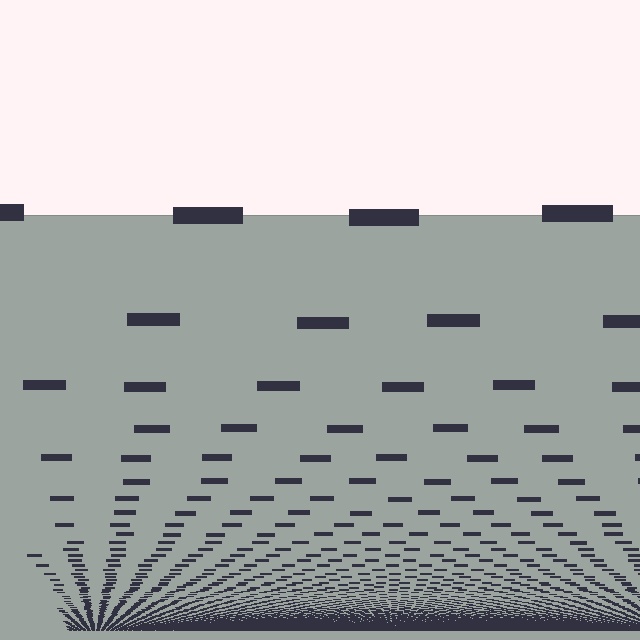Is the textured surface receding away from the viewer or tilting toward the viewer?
The surface appears to tilt toward the viewer. Texture elements get larger and sparser toward the top.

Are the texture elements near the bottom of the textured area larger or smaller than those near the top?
Smaller. The gradient is inverted — elements near the bottom are smaller and denser.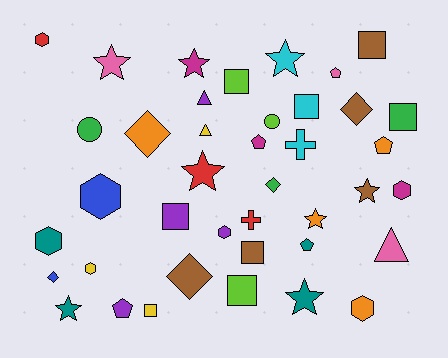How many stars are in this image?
There are 8 stars.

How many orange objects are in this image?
There are 4 orange objects.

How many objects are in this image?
There are 40 objects.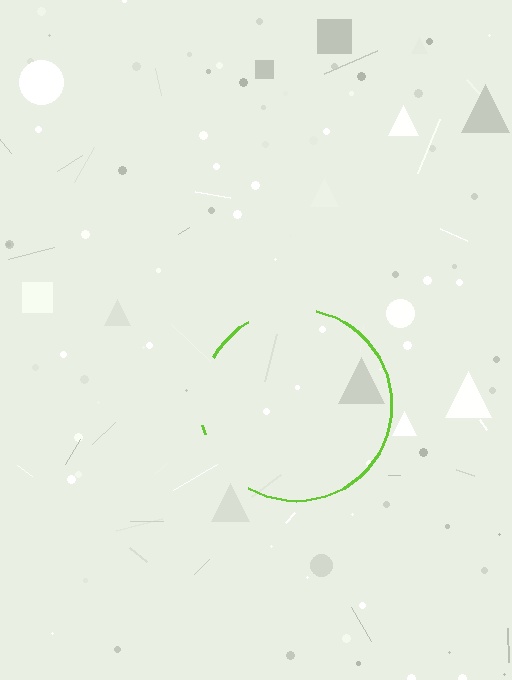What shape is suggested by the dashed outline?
The dashed outline suggests a circle.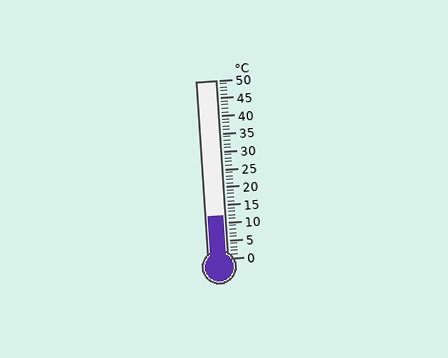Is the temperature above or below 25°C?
The temperature is below 25°C.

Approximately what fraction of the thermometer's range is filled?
The thermometer is filled to approximately 25% of its range.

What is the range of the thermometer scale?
The thermometer scale ranges from 0°C to 50°C.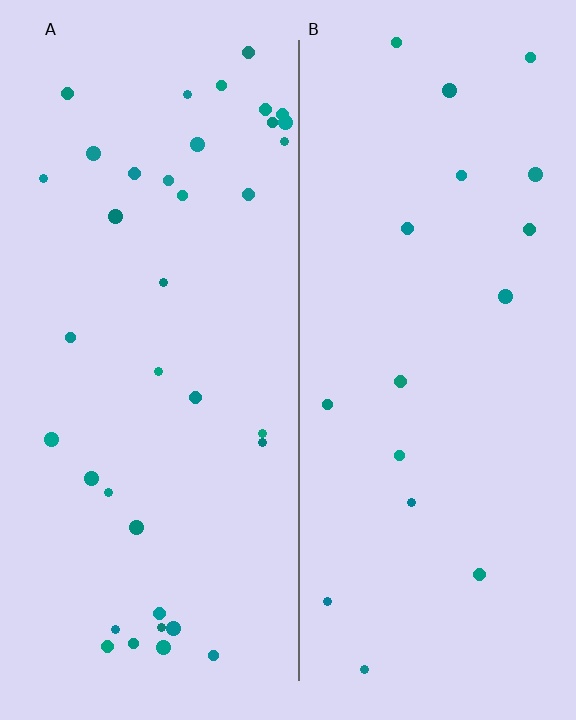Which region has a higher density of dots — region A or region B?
A (the left).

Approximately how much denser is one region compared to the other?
Approximately 2.1× — region A over region B.